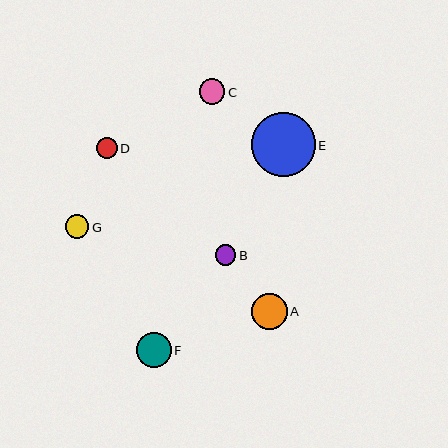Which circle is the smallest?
Circle B is the smallest with a size of approximately 21 pixels.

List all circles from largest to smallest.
From largest to smallest: E, A, F, C, G, D, B.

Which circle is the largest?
Circle E is the largest with a size of approximately 64 pixels.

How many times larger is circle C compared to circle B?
Circle C is approximately 1.2 times the size of circle B.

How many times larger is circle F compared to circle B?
Circle F is approximately 1.7 times the size of circle B.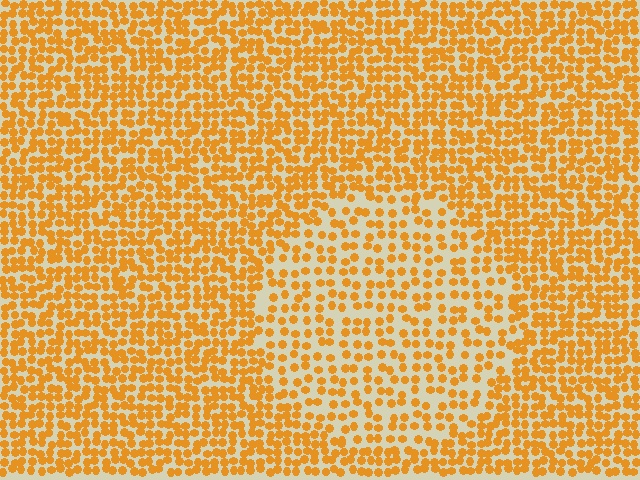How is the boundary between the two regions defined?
The boundary is defined by a change in element density (approximately 1.7x ratio). All elements are the same color, size, and shape.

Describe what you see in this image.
The image contains small orange elements arranged at two different densities. A circle-shaped region is visible where the elements are less densely packed than the surrounding area.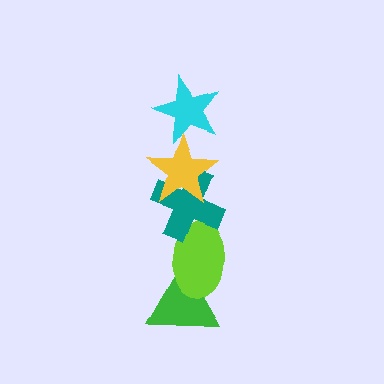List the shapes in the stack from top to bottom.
From top to bottom: the cyan star, the yellow star, the teal cross, the lime ellipse, the green triangle.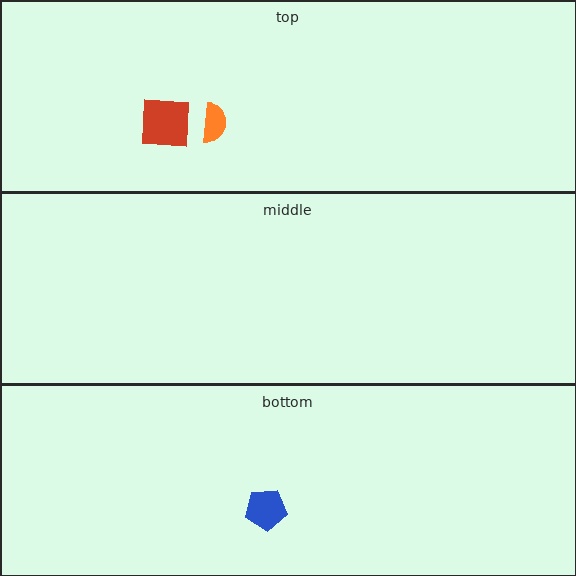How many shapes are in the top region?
2.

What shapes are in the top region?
The red square, the orange semicircle.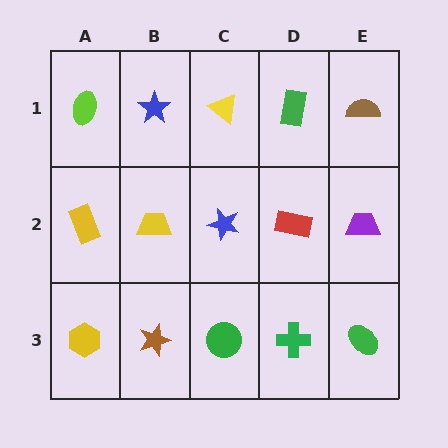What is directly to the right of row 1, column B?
A yellow triangle.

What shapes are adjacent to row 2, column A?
A lime ellipse (row 1, column A), a yellow hexagon (row 3, column A), a yellow trapezoid (row 2, column B).